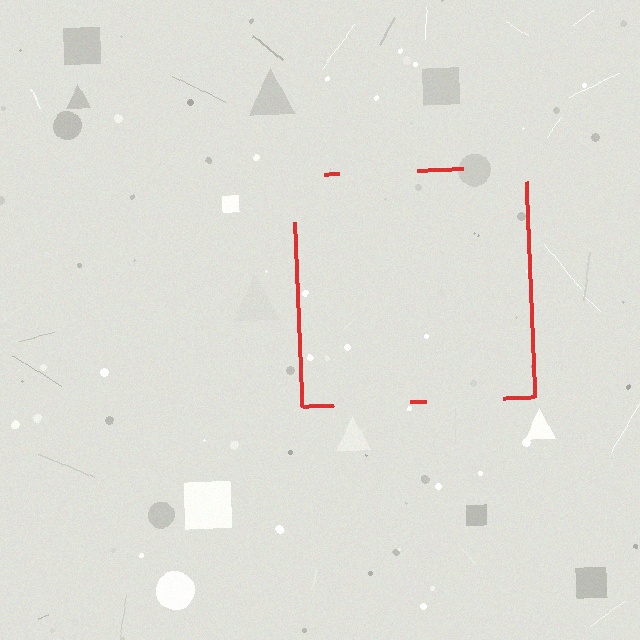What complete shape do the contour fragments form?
The contour fragments form a square.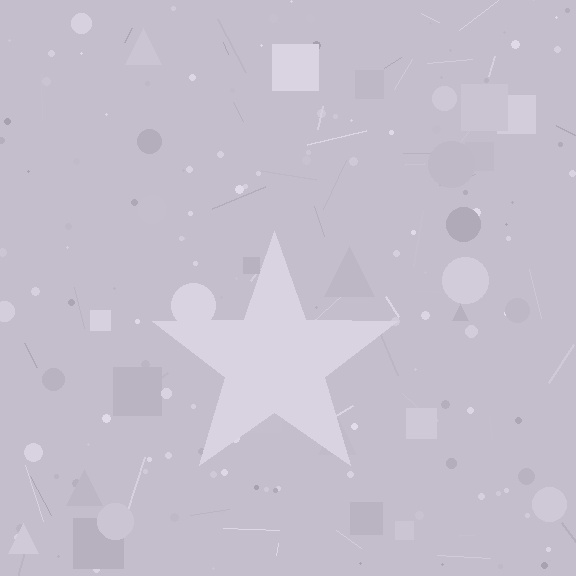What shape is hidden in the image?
A star is hidden in the image.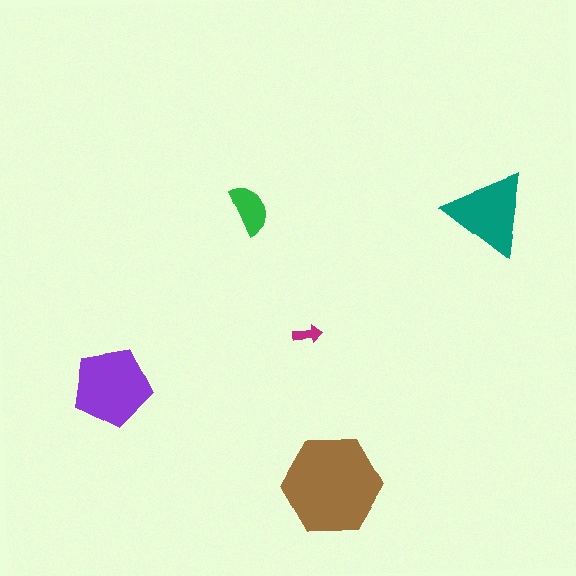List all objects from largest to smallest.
The brown hexagon, the purple pentagon, the teal triangle, the green semicircle, the magenta arrow.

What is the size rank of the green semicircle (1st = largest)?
4th.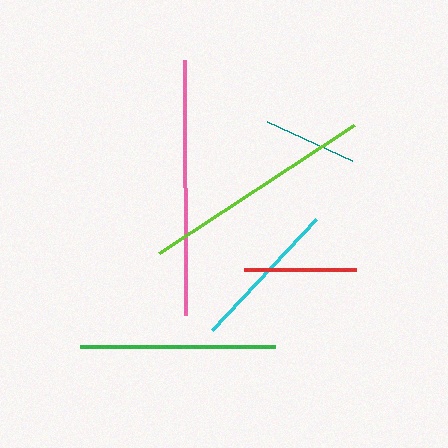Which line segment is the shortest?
The teal line is the shortest at approximately 93 pixels.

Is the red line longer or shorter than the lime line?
The lime line is longer than the red line.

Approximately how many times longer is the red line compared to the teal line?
The red line is approximately 1.2 times the length of the teal line.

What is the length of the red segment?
The red segment is approximately 112 pixels long.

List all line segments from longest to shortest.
From longest to shortest: pink, lime, green, cyan, red, teal.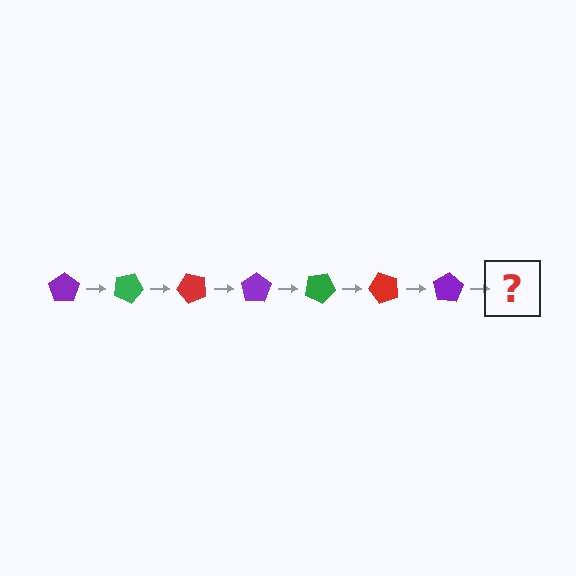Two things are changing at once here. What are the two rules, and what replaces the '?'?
The two rules are that it rotates 25 degrees each step and the color cycles through purple, green, and red. The '?' should be a green pentagon, rotated 175 degrees from the start.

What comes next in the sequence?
The next element should be a green pentagon, rotated 175 degrees from the start.